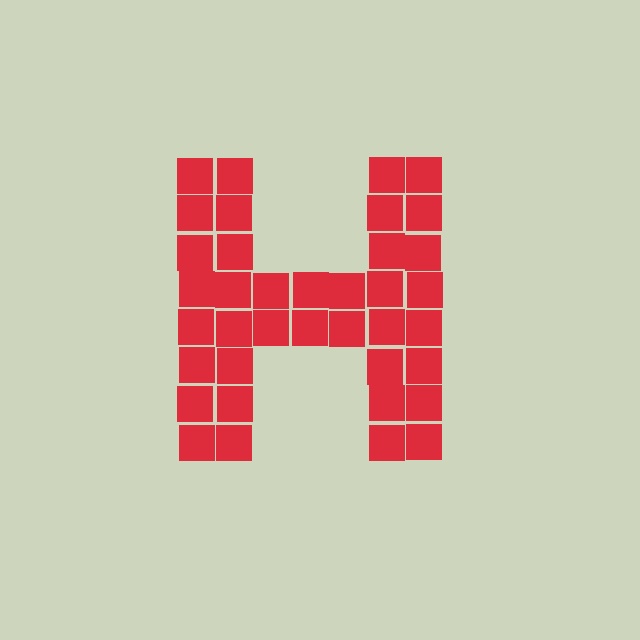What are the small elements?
The small elements are squares.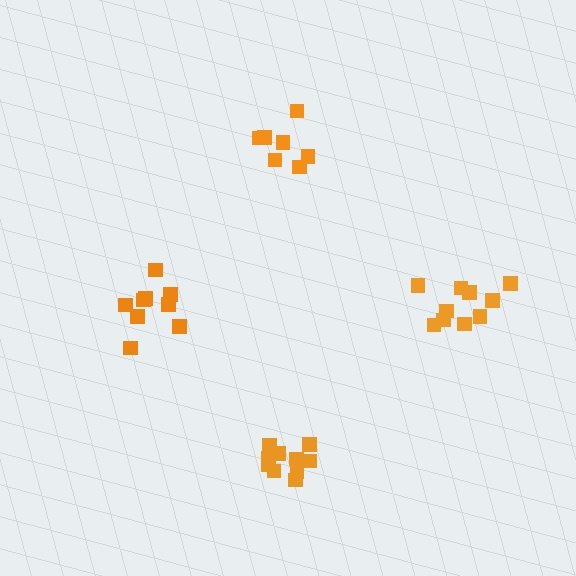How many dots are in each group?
Group 1: 9 dots, Group 2: 10 dots, Group 3: 10 dots, Group 4: 7 dots (36 total).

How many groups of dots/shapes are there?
There are 4 groups.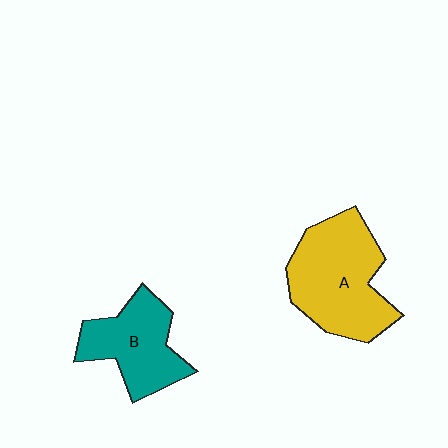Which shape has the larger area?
Shape A (yellow).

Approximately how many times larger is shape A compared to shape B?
Approximately 1.4 times.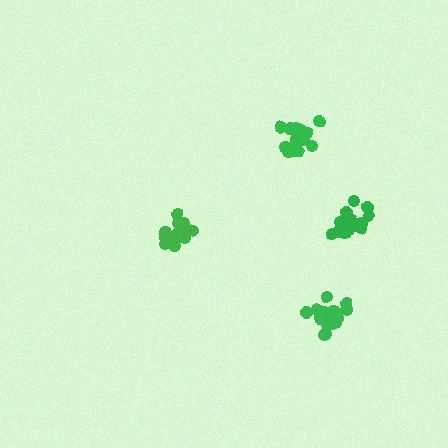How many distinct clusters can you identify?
There are 4 distinct clusters.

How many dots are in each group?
Group 1: 17 dots, Group 2: 20 dots, Group 3: 19 dots, Group 4: 16 dots (72 total).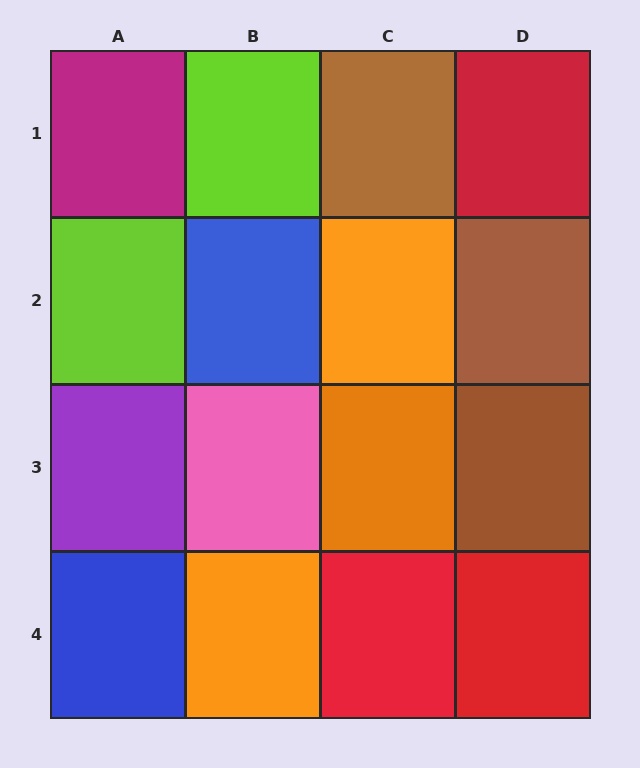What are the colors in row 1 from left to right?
Magenta, lime, brown, red.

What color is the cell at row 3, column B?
Pink.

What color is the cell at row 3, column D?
Brown.